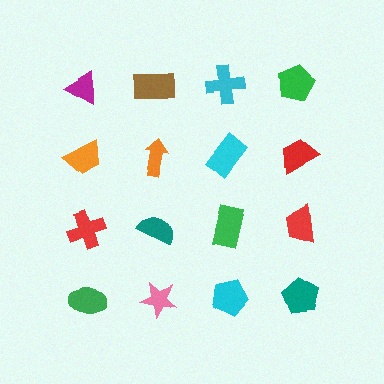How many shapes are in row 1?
4 shapes.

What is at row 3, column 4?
A red trapezoid.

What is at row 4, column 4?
A teal pentagon.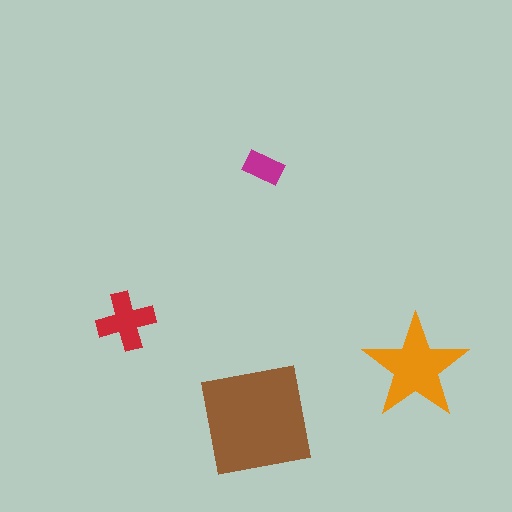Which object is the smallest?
The magenta rectangle.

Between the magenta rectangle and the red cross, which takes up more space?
The red cross.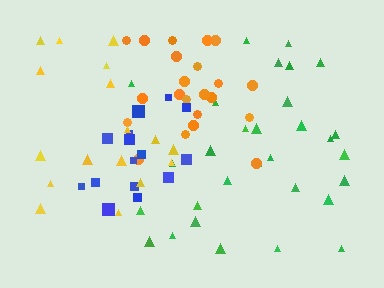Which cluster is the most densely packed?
Blue.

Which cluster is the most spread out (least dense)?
Yellow.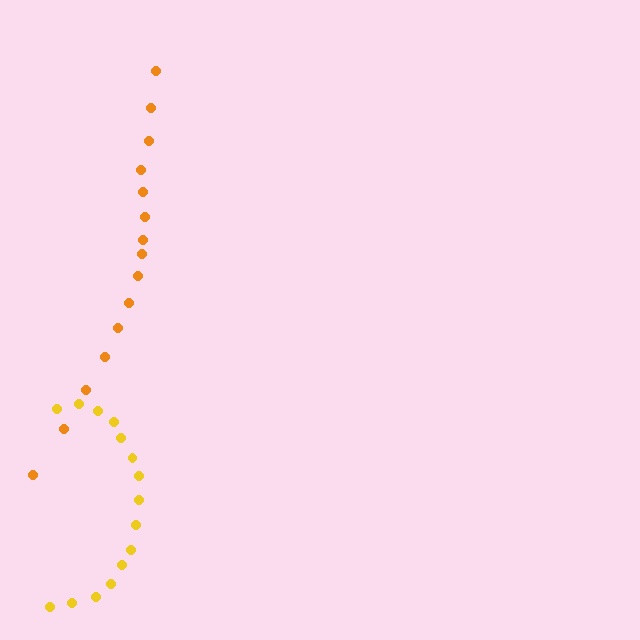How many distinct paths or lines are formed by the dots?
There are 2 distinct paths.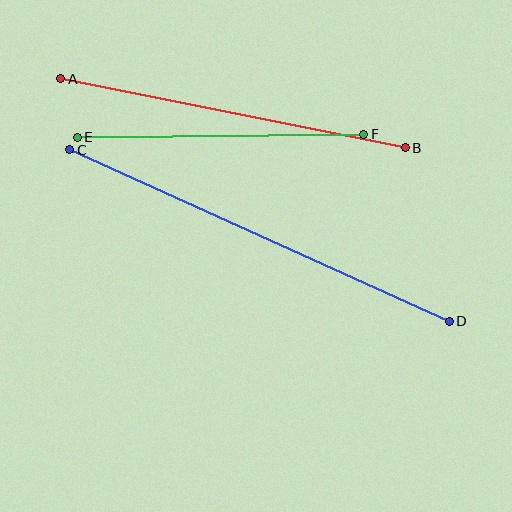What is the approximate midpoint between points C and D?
The midpoint is at approximately (259, 236) pixels.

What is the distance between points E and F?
The distance is approximately 287 pixels.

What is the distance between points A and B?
The distance is approximately 351 pixels.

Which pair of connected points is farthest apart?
Points C and D are farthest apart.